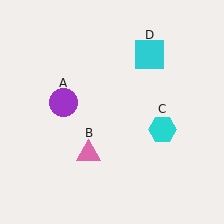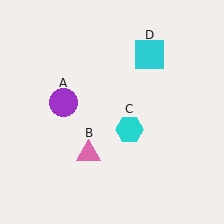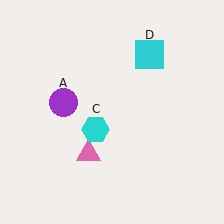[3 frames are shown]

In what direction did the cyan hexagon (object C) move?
The cyan hexagon (object C) moved left.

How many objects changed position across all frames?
1 object changed position: cyan hexagon (object C).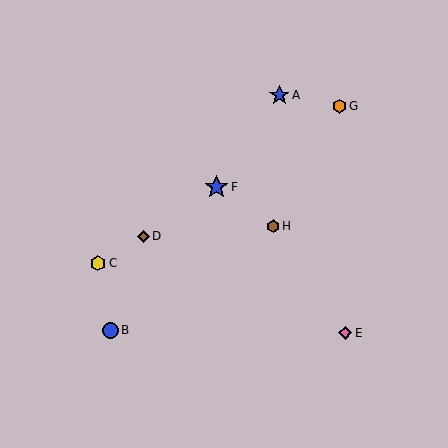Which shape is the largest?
The blue star (labeled F) is the largest.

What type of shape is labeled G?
Shape G is an orange hexagon.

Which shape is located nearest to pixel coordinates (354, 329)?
The pink diamond (labeled E) at (345, 333) is nearest to that location.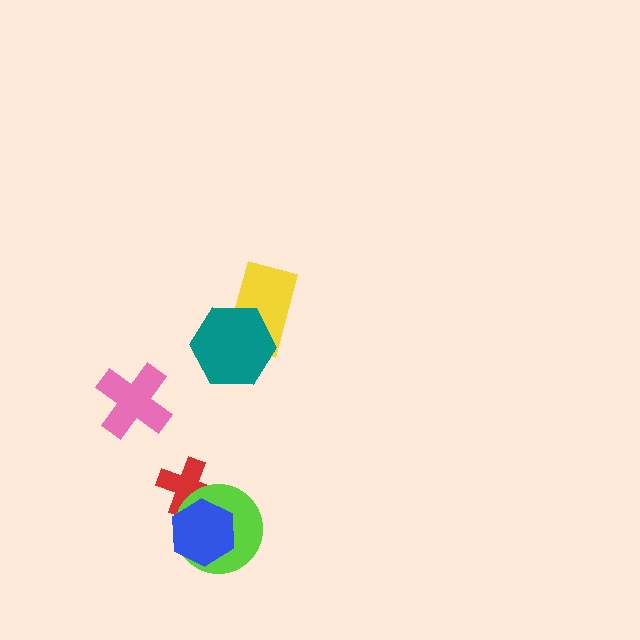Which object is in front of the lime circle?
The blue hexagon is in front of the lime circle.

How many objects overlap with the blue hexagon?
2 objects overlap with the blue hexagon.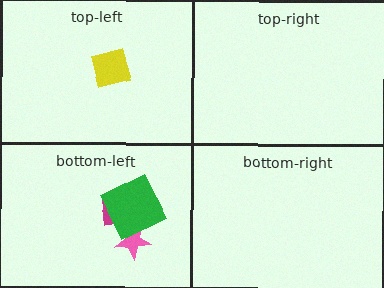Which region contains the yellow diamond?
The top-left region.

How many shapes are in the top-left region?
1.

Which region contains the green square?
The bottom-left region.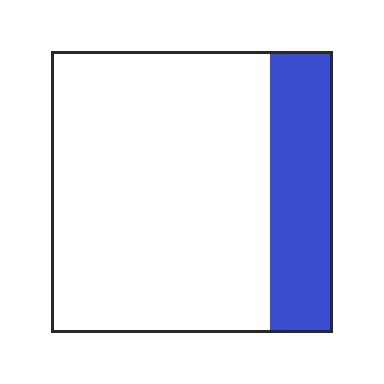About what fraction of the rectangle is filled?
About one fifth (1/5).